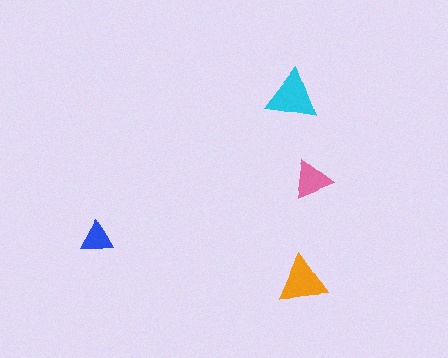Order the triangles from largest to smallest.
the cyan one, the orange one, the pink one, the blue one.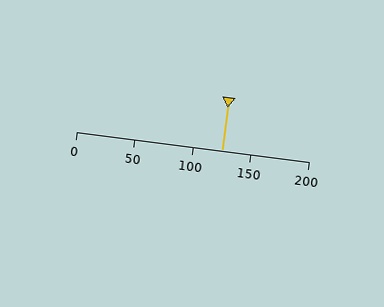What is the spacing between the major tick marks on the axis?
The major ticks are spaced 50 apart.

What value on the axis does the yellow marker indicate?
The marker indicates approximately 125.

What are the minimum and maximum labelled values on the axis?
The axis runs from 0 to 200.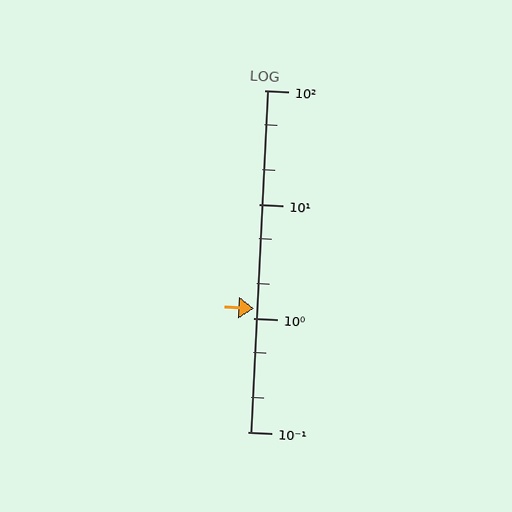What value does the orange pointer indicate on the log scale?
The pointer indicates approximately 1.2.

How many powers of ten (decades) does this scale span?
The scale spans 3 decades, from 0.1 to 100.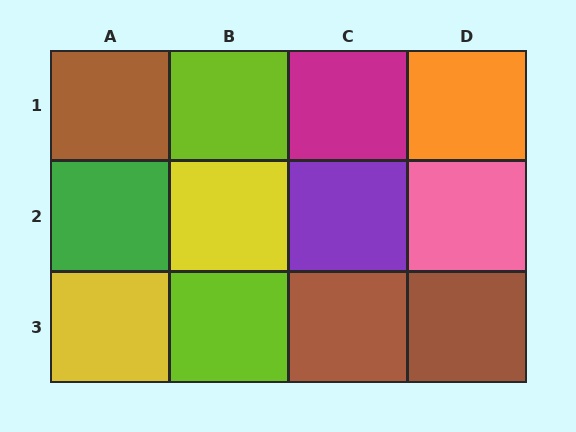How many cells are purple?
1 cell is purple.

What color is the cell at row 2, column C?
Purple.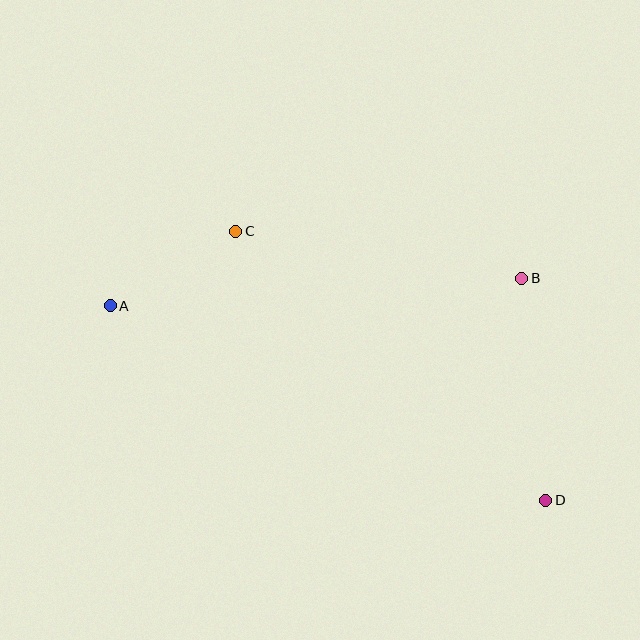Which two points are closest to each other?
Points A and C are closest to each other.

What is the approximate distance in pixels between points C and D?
The distance between C and D is approximately 410 pixels.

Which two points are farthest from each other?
Points A and D are farthest from each other.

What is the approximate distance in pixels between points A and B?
The distance between A and B is approximately 412 pixels.